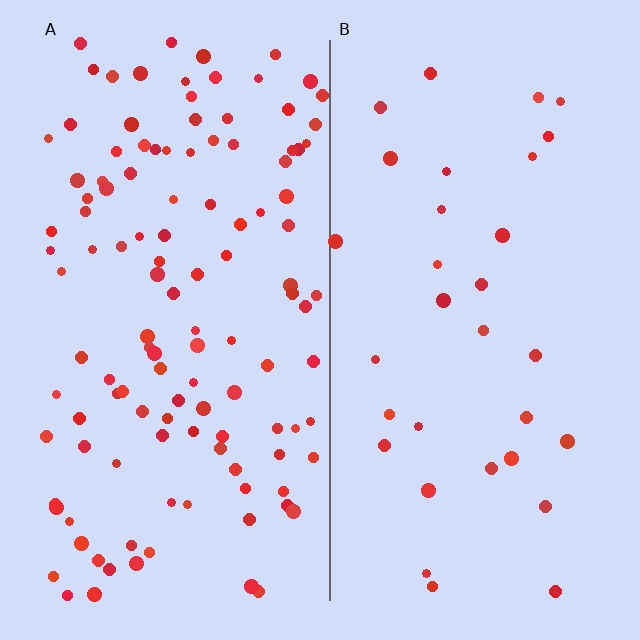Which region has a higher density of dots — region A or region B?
A (the left).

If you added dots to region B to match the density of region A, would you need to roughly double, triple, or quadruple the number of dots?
Approximately quadruple.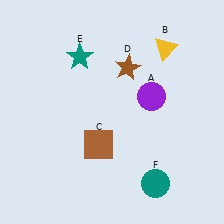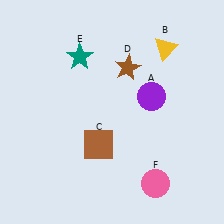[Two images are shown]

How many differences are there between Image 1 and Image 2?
There is 1 difference between the two images.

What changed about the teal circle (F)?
In Image 1, F is teal. In Image 2, it changed to pink.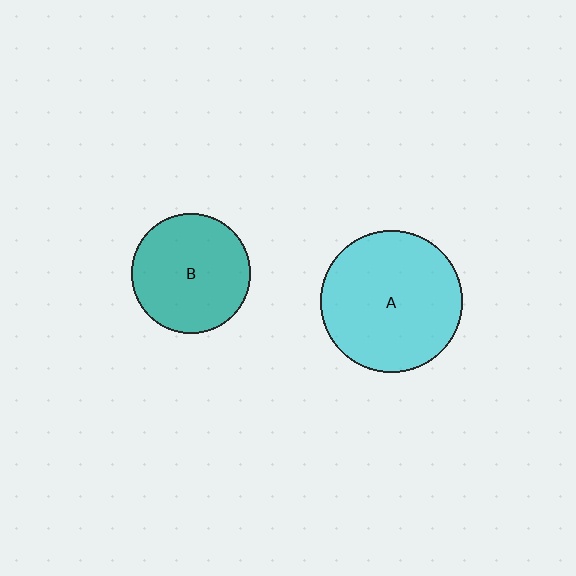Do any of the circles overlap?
No, none of the circles overlap.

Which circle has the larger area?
Circle A (cyan).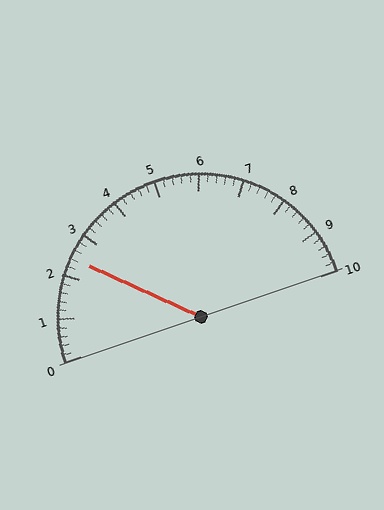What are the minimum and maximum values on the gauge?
The gauge ranges from 0 to 10.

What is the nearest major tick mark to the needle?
The nearest major tick mark is 2.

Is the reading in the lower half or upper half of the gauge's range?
The reading is in the lower half of the range (0 to 10).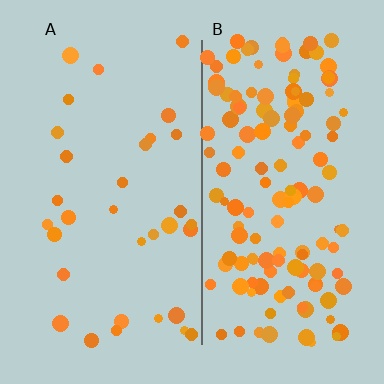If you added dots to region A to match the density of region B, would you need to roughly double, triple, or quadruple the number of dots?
Approximately quadruple.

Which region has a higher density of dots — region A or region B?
B (the right).